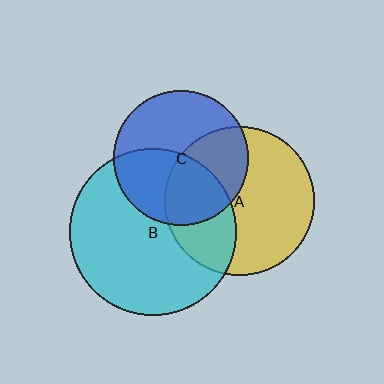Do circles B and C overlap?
Yes.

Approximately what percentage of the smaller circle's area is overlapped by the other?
Approximately 45%.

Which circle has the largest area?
Circle B (cyan).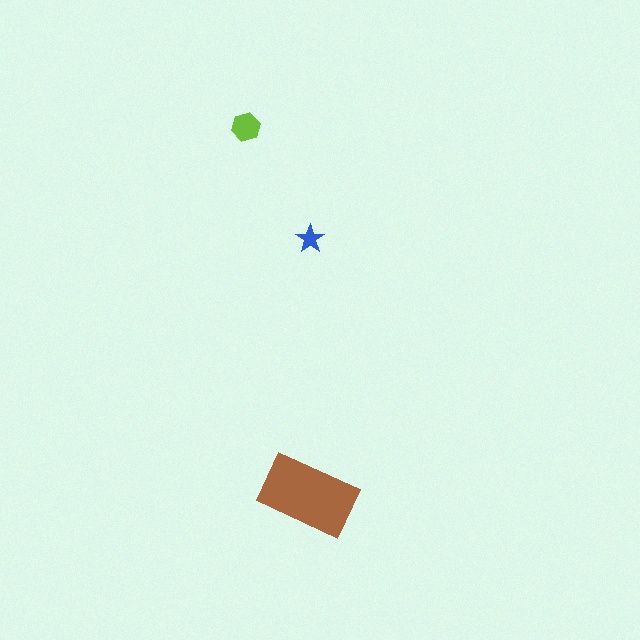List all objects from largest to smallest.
The brown rectangle, the lime hexagon, the blue star.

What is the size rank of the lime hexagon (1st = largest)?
2nd.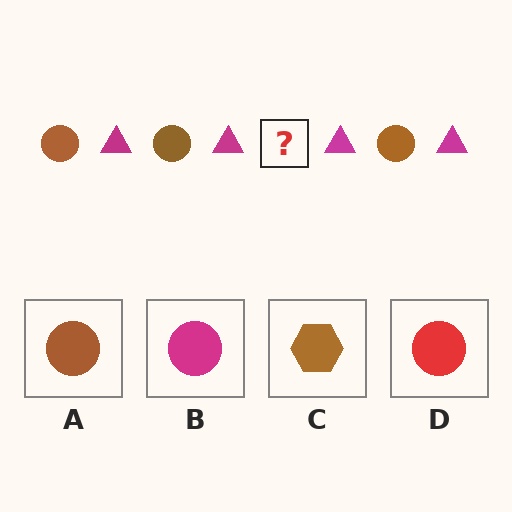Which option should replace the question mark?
Option A.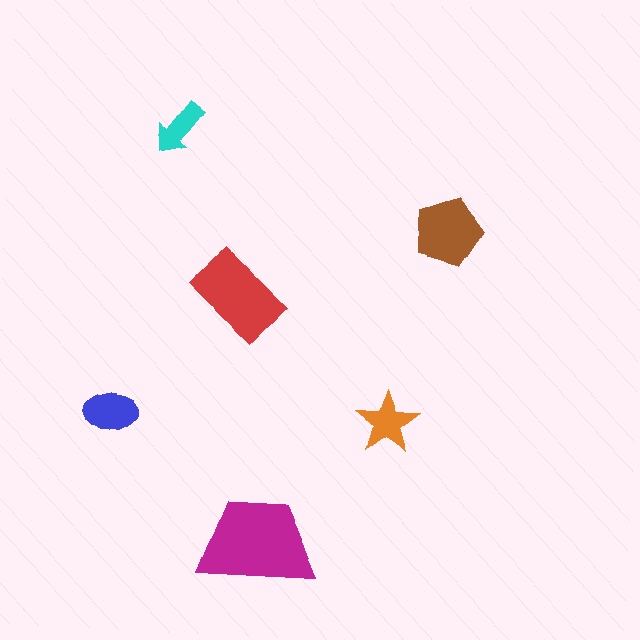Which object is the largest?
The magenta trapezoid.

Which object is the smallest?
The cyan arrow.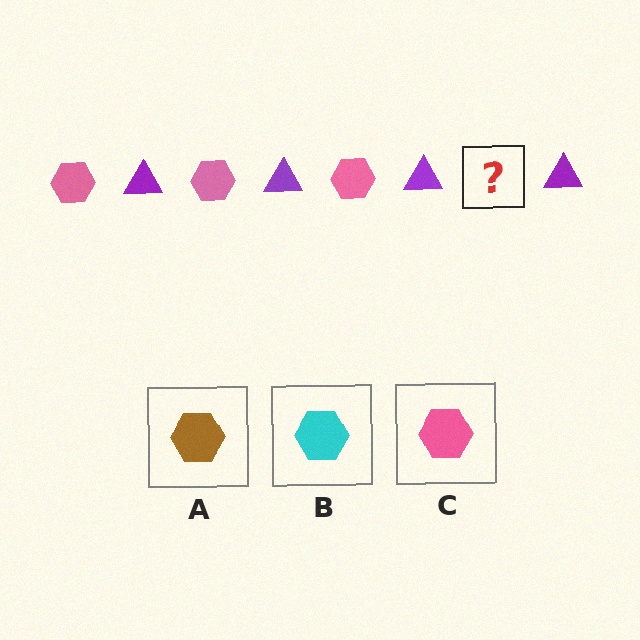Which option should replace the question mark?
Option C.